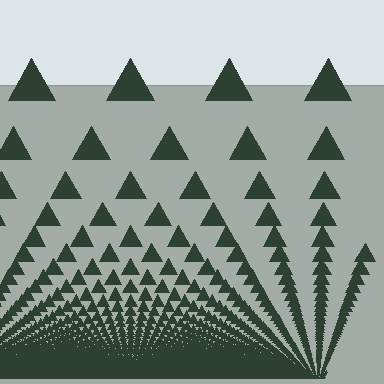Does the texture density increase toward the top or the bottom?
Density increases toward the bottom.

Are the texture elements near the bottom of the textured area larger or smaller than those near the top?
Smaller. The gradient is inverted — elements near the bottom are smaller and denser.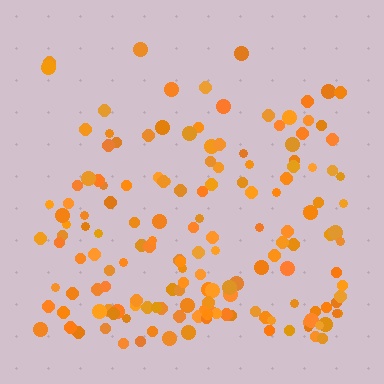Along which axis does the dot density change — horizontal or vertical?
Vertical.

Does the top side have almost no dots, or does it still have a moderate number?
Still a moderate number, just noticeably fewer than the bottom.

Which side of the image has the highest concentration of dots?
The bottom.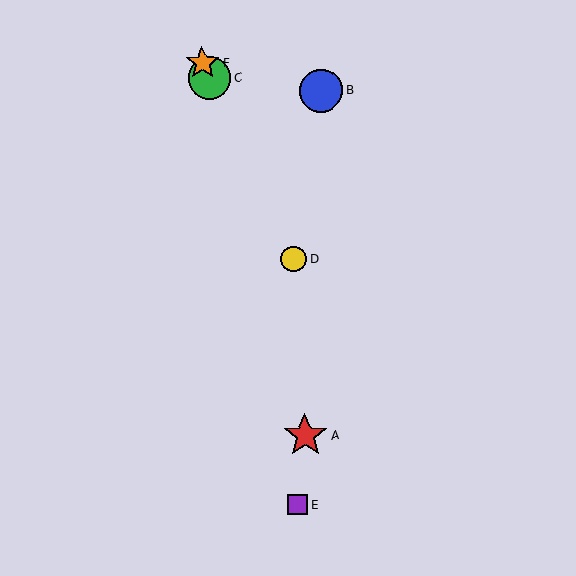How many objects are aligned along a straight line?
3 objects (C, D, F) are aligned along a straight line.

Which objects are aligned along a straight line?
Objects C, D, F are aligned along a straight line.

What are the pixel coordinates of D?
Object D is at (293, 259).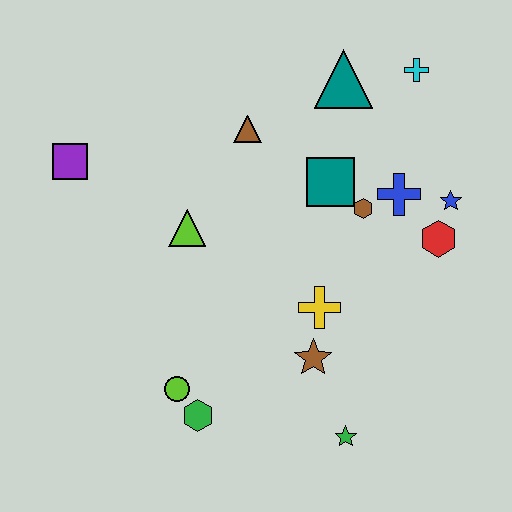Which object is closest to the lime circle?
The green hexagon is closest to the lime circle.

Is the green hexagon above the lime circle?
No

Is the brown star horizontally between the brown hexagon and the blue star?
No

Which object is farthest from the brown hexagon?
The purple square is farthest from the brown hexagon.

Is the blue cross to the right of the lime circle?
Yes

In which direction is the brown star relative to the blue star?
The brown star is below the blue star.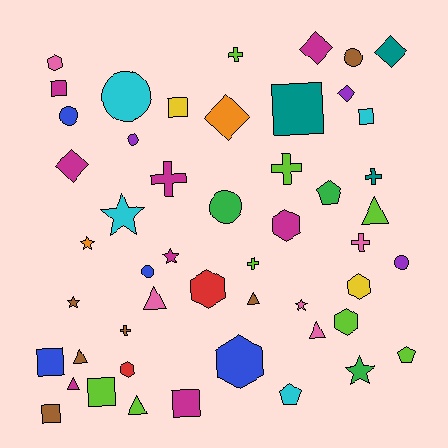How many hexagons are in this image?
There are 7 hexagons.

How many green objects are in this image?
There are 3 green objects.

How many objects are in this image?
There are 50 objects.